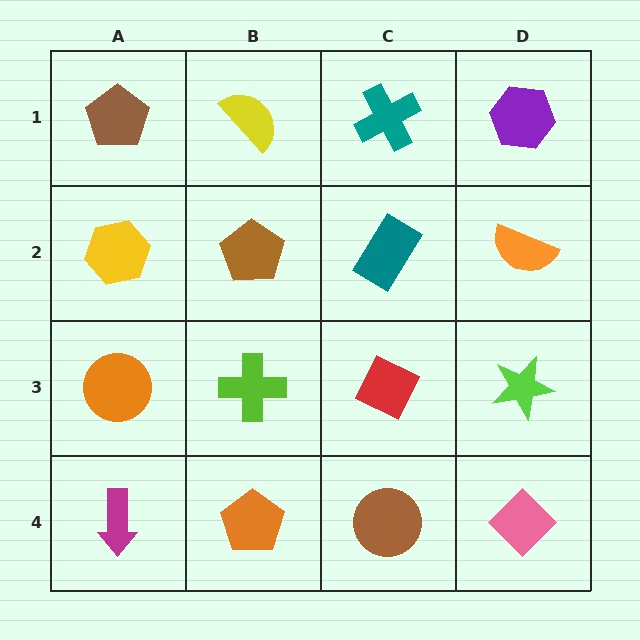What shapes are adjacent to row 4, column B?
A lime cross (row 3, column B), a magenta arrow (row 4, column A), a brown circle (row 4, column C).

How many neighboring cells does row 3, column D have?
3.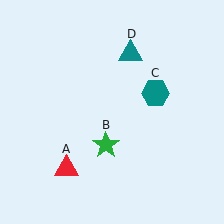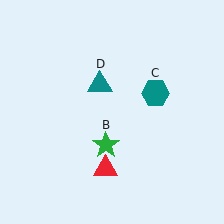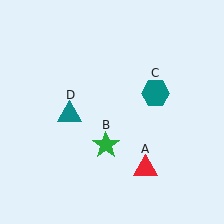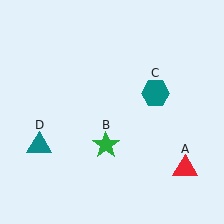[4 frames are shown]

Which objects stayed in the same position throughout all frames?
Green star (object B) and teal hexagon (object C) remained stationary.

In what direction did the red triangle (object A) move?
The red triangle (object A) moved right.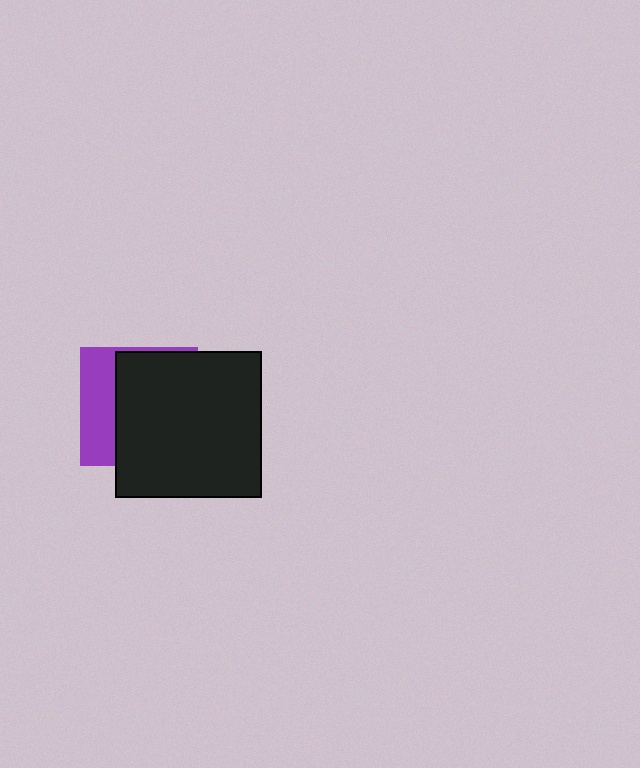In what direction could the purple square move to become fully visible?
The purple square could move left. That would shift it out from behind the black square entirely.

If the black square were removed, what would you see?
You would see the complete purple square.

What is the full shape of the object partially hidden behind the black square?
The partially hidden object is a purple square.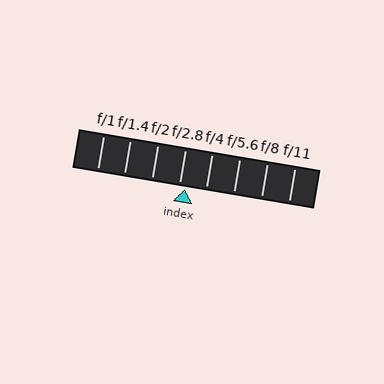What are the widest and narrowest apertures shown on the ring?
The widest aperture shown is f/1 and the narrowest is f/11.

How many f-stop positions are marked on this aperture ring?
There are 8 f-stop positions marked.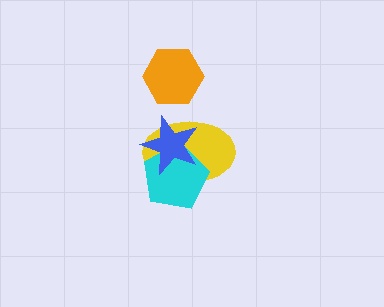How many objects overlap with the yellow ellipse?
2 objects overlap with the yellow ellipse.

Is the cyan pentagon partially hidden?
Yes, it is partially covered by another shape.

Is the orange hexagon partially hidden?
No, no other shape covers it.